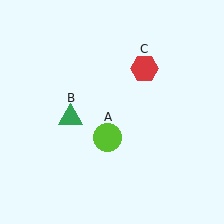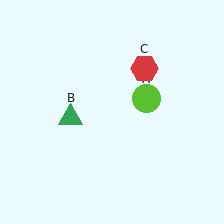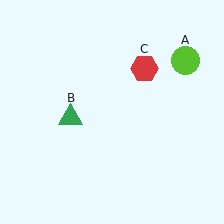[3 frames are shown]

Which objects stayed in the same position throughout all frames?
Green triangle (object B) and red hexagon (object C) remained stationary.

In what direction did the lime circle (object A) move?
The lime circle (object A) moved up and to the right.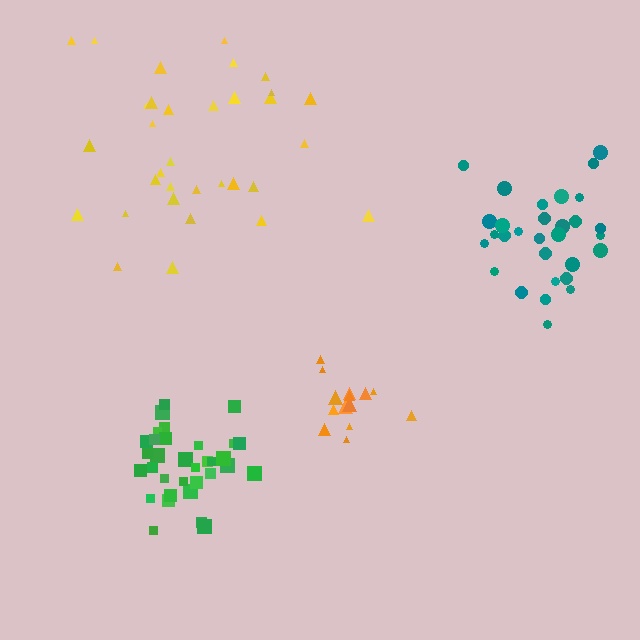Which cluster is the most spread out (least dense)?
Yellow.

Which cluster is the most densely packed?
Green.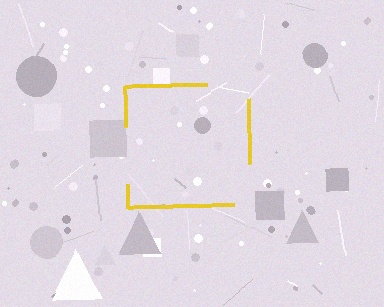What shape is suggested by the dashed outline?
The dashed outline suggests a square.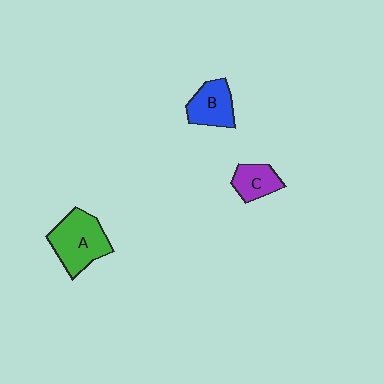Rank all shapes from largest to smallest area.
From largest to smallest: A (green), B (blue), C (purple).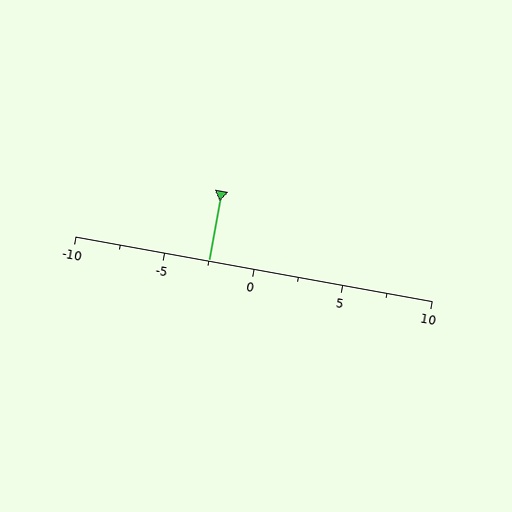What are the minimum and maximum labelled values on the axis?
The axis runs from -10 to 10.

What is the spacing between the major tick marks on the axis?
The major ticks are spaced 5 apart.